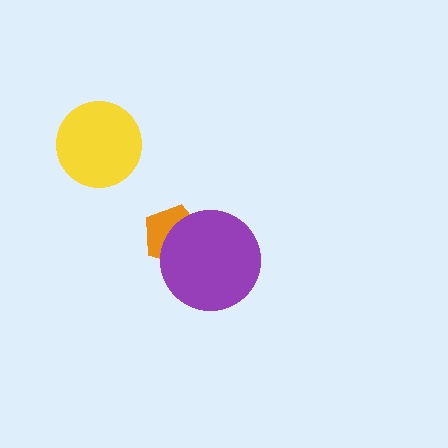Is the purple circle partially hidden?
No, no other shape covers it.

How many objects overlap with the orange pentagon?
1 object overlaps with the orange pentagon.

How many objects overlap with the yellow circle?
0 objects overlap with the yellow circle.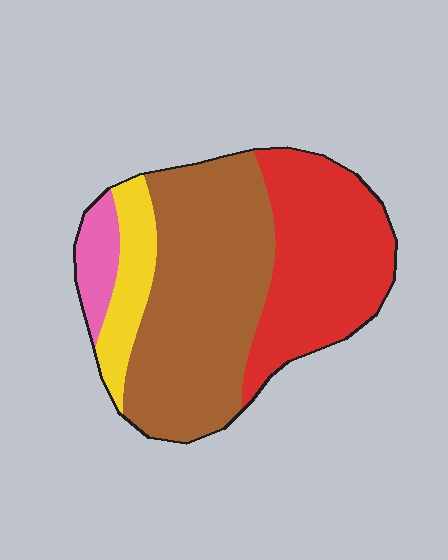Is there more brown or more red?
Brown.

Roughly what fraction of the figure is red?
Red takes up about one third (1/3) of the figure.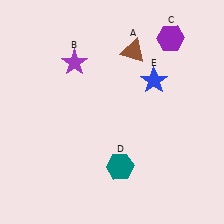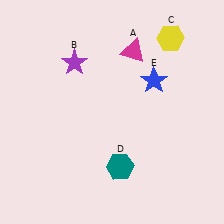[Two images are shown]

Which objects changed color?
A changed from brown to magenta. C changed from purple to yellow.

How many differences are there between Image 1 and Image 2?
There are 2 differences between the two images.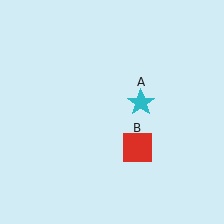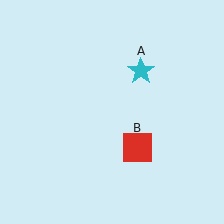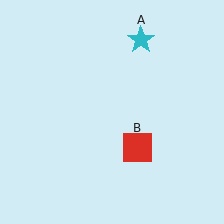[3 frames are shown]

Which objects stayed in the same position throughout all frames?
Red square (object B) remained stationary.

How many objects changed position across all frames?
1 object changed position: cyan star (object A).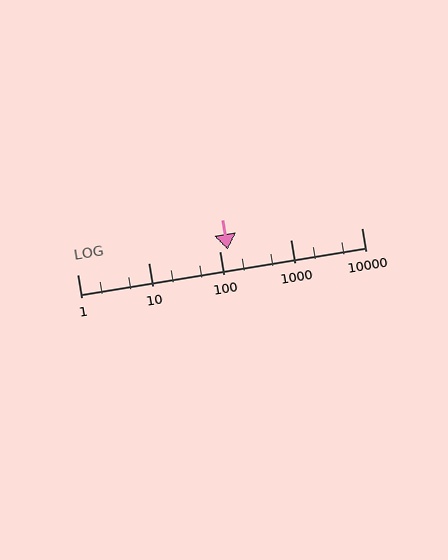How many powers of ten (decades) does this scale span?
The scale spans 4 decades, from 1 to 10000.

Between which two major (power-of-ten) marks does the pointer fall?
The pointer is between 100 and 1000.